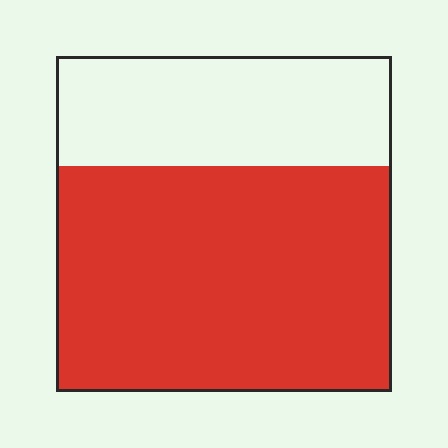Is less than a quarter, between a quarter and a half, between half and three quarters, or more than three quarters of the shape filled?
Between half and three quarters.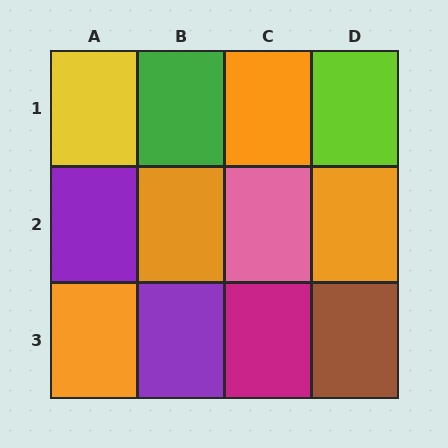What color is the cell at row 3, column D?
Brown.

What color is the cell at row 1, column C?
Orange.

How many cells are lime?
1 cell is lime.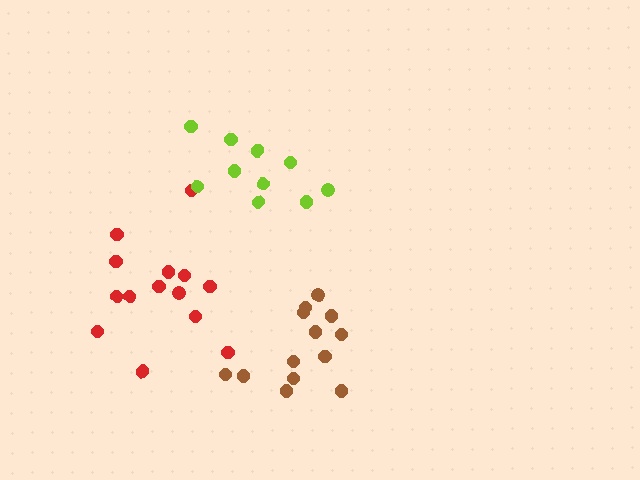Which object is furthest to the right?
The brown cluster is rightmost.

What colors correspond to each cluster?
The clusters are colored: red, brown, lime.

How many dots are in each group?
Group 1: 14 dots, Group 2: 13 dots, Group 3: 10 dots (37 total).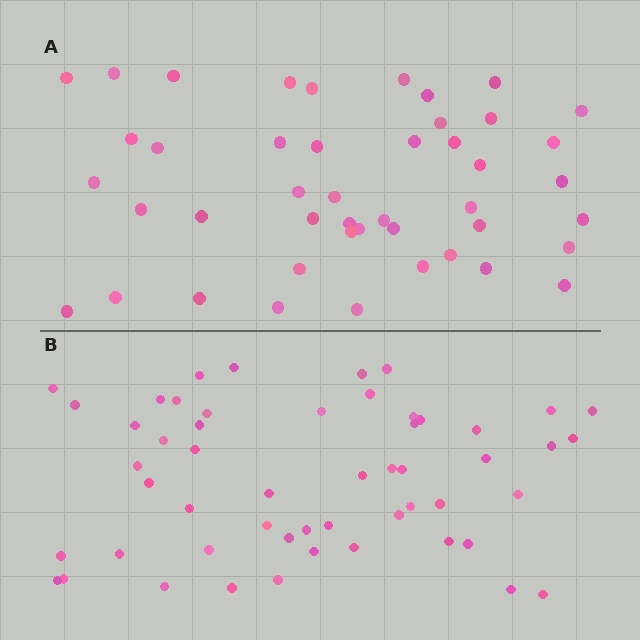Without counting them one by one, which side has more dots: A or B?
Region B (the bottom region) has more dots.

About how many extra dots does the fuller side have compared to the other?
Region B has roughly 8 or so more dots than region A.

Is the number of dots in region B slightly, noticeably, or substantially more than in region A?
Region B has only slightly more — the two regions are fairly close. The ratio is roughly 1.2 to 1.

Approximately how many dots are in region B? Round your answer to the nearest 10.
About 50 dots. (The exact count is 53, which rounds to 50.)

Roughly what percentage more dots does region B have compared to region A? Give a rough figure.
About 20% more.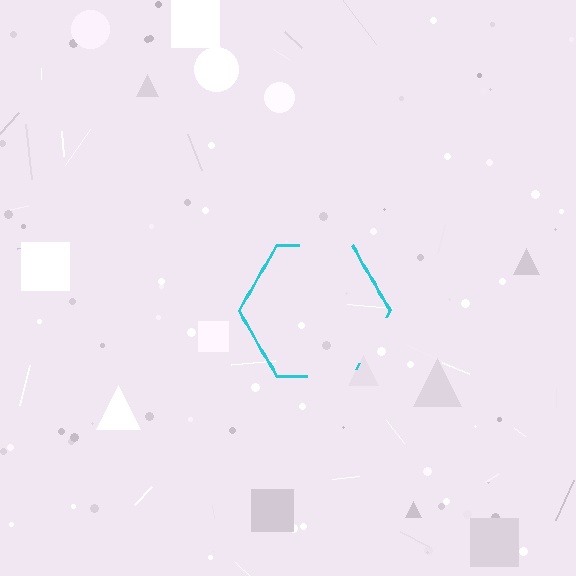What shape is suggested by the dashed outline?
The dashed outline suggests a hexagon.